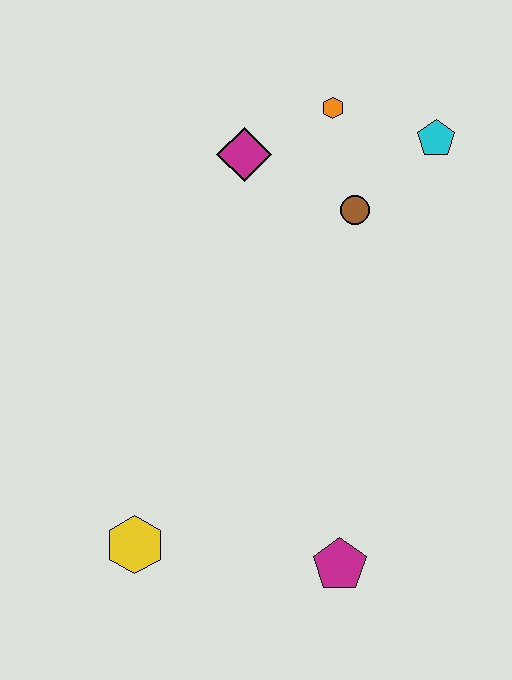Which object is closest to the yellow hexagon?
The magenta pentagon is closest to the yellow hexagon.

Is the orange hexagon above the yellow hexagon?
Yes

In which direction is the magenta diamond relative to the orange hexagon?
The magenta diamond is to the left of the orange hexagon.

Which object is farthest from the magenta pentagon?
The orange hexagon is farthest from the magenta pentagon.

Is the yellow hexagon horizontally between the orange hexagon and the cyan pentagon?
No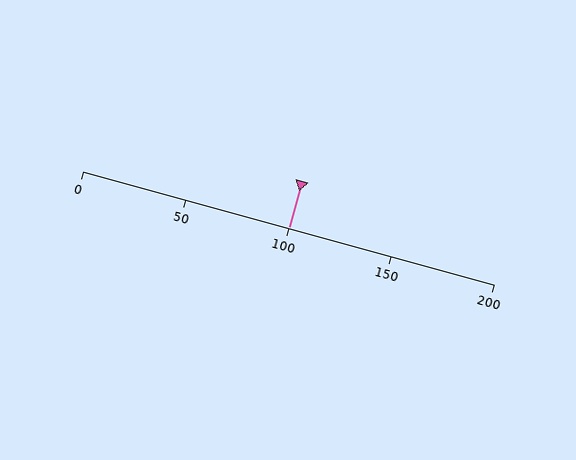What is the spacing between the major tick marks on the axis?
The major ticks are spaced 50 apart.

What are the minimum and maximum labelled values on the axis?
The axis runs from 0 to 200.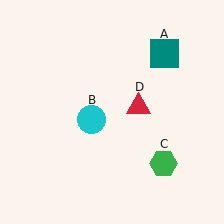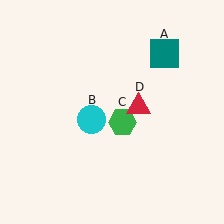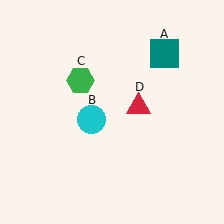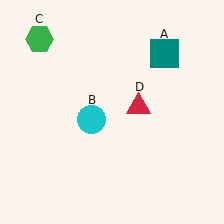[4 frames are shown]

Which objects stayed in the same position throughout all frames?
Teal square (object A) and cyan circle (object B) and red triangle (object D) remained stationary.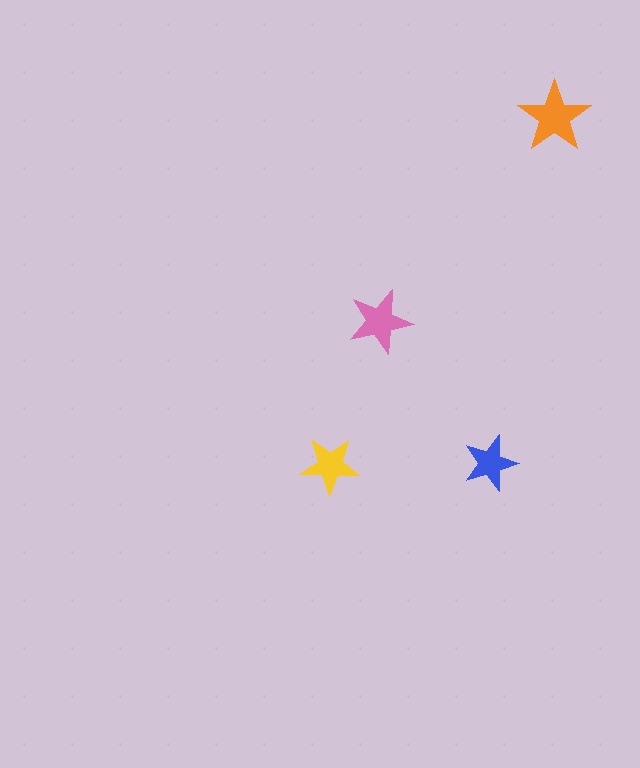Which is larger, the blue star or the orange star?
The orange one.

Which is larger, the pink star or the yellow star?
The pink one.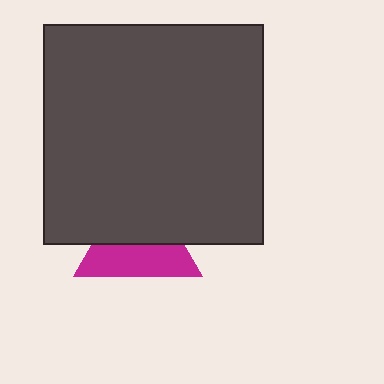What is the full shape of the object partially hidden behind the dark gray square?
The partially hidden object is a magenta triangle.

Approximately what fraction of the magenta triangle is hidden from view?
Roughly 51% of the magenta triangle is hidden behind the dark gray square.